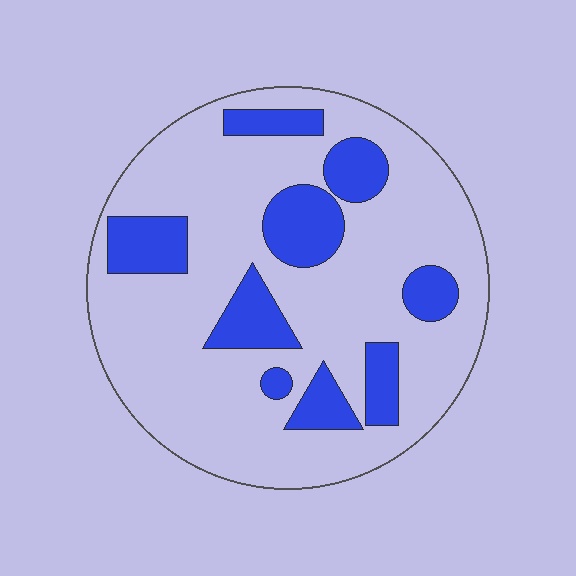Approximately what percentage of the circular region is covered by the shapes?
Approximately 25%.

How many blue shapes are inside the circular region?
9.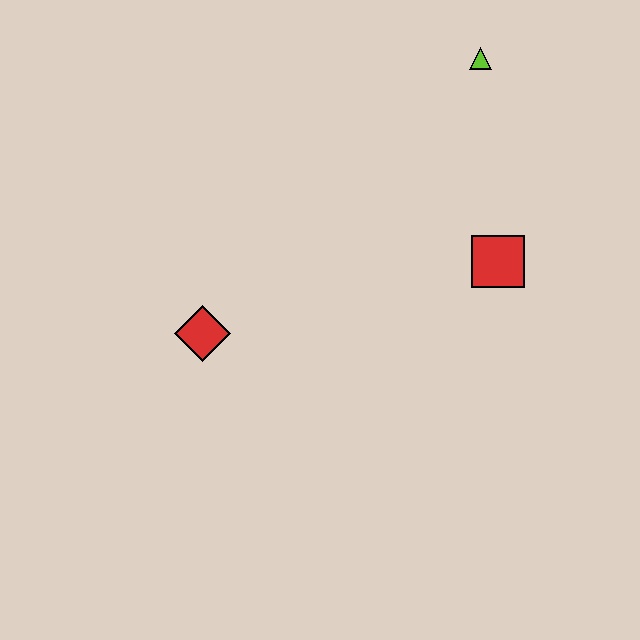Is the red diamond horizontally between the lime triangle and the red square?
No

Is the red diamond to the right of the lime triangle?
No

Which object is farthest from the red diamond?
The lime triangle is farthest from the red diamond.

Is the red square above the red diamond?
Yes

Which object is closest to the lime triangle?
The red square is closest to the lime triangle.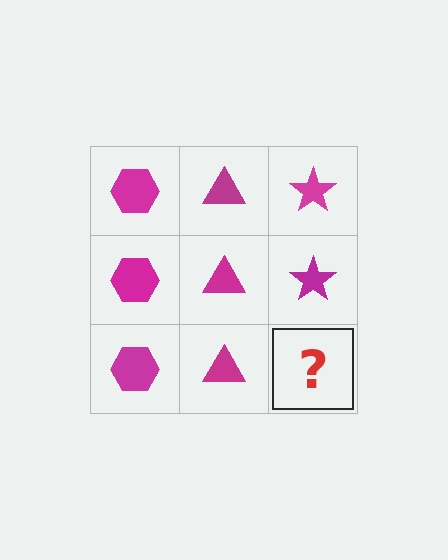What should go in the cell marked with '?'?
The missing cell should contain a magenta star.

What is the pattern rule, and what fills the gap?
The rule is that each column has a consistent shape. The gap should be filled with a magenta star.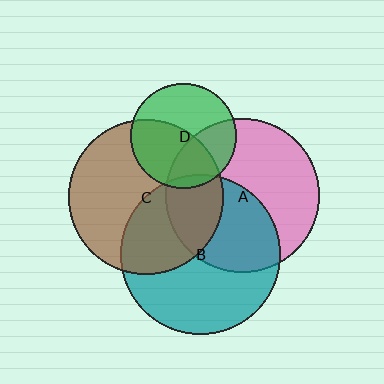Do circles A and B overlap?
Yes.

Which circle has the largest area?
Circle B (teal).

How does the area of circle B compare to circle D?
Approximately 2.3 times.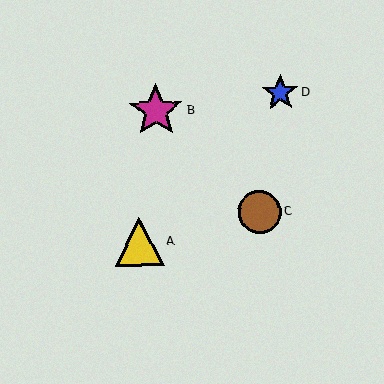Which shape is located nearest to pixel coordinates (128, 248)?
The yellow triangle (labeled A) at (139, 241) is nearest to that location.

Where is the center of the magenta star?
The center of the magenta star is at (156, 111).